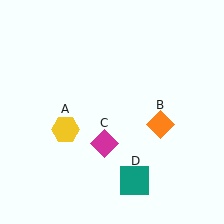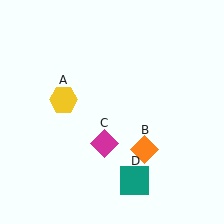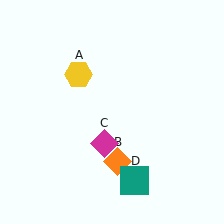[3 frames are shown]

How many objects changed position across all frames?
2 objects changed position: yellow hexagon (object A), orange diamond (object B).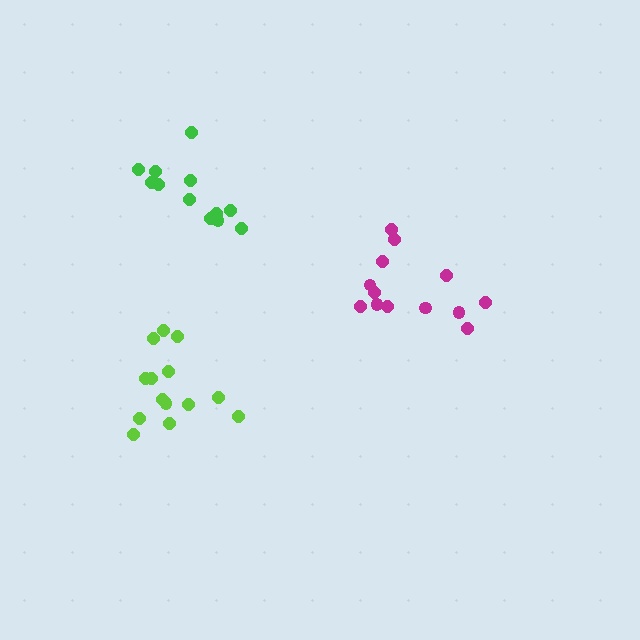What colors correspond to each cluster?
The clusters are colored: lime, magenta, green.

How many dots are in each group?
Group 1: 14 dots, Group 2: 13 dots, Group 3: 12 dots (39 total).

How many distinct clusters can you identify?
There are 3 distinct clusters.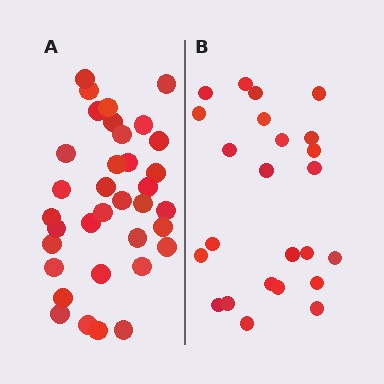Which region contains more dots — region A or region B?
Region A (the left region) has more dots.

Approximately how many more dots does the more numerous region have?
Region A has roughly 12 or so more dots than region B.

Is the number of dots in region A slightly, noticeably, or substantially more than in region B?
Region A has substantially more. The ratio is roughly 1.5 to 1.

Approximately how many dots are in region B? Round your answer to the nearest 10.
About 20 dots. (The exact count is 24, which rounds to 20.)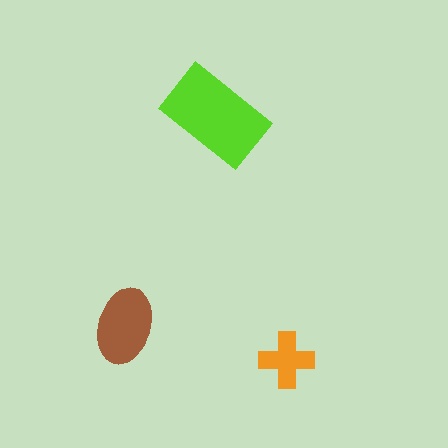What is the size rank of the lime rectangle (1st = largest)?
1st.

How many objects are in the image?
There are 3 objects in the image.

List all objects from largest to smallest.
The lime rectangle, the brown ellipse, the orange cross.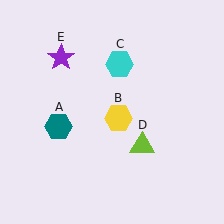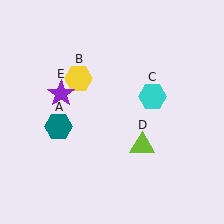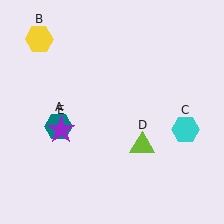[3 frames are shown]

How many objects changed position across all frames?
3 objects changed position: yellow hexagon (object B), cyan hexagon (object C), purple star (object E).